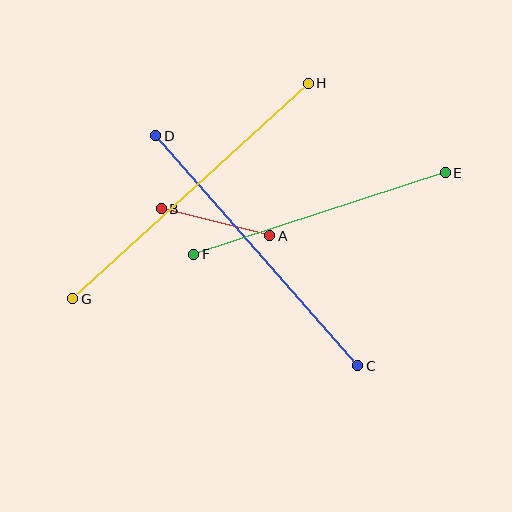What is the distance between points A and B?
The distance is approximately 111 pixels.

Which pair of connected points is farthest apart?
Points G and H are farthest apart.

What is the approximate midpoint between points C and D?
The midpoint is at approximately (257, 251) pixels.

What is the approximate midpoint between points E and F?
The midpoint is at approximately (320, 213) pixels.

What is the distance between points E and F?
The distance is approximately 264 pixels.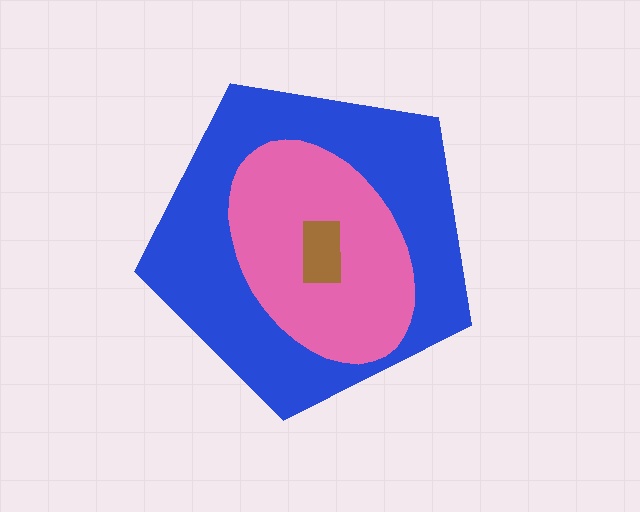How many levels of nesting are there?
3.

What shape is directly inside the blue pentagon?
The pink ellipse.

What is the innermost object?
The brown rectangle.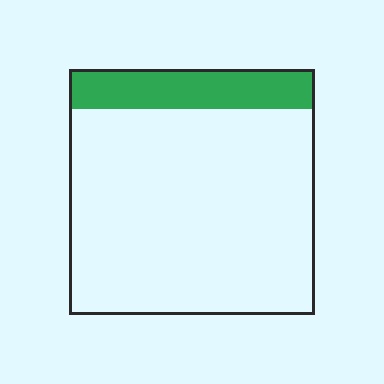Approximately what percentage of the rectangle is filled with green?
Approximately 15%.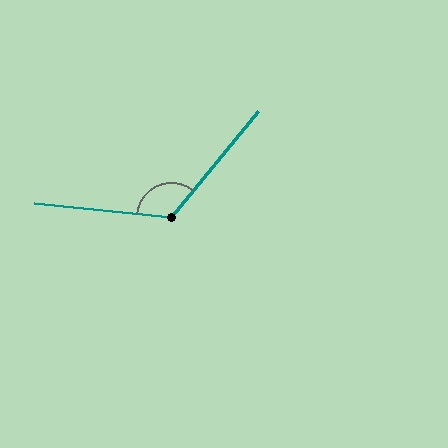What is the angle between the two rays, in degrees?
Approximately 124 degrees.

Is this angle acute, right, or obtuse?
It is obtuse.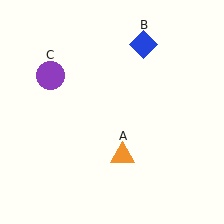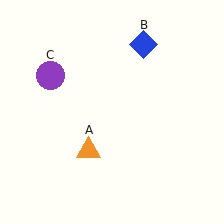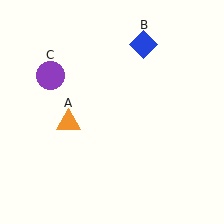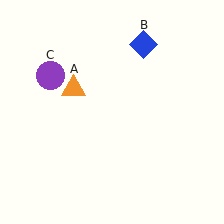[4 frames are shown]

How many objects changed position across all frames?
1 object changed position: orange triangle (object A).